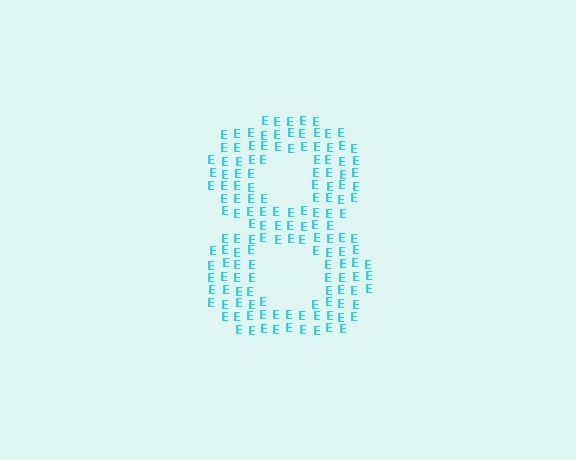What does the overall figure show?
The overall figure shows the digit 8.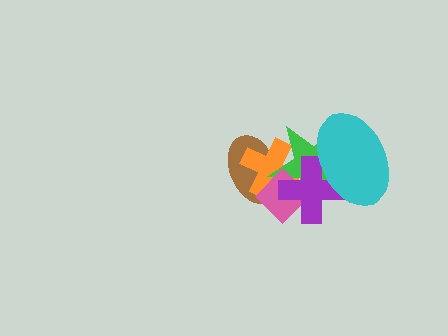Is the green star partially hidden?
Yes, it is partially covered by another shape.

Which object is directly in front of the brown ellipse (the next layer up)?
The orange cross is directly in front of the brown ellipse.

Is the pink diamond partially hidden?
Yes, it is partially covered by another shape.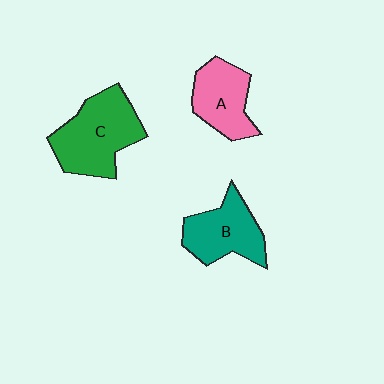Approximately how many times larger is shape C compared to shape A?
Approximately 1.4 times.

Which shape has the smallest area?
Shape A (pink).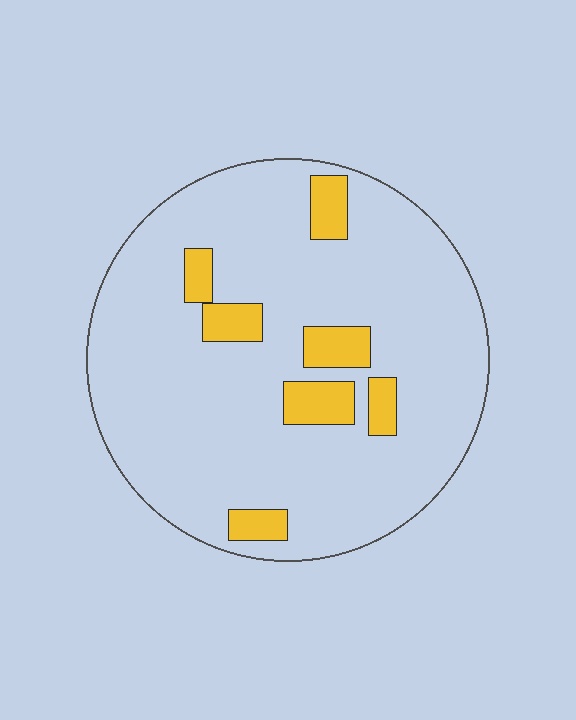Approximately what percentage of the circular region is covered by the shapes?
Approximately 15%.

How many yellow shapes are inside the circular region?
7.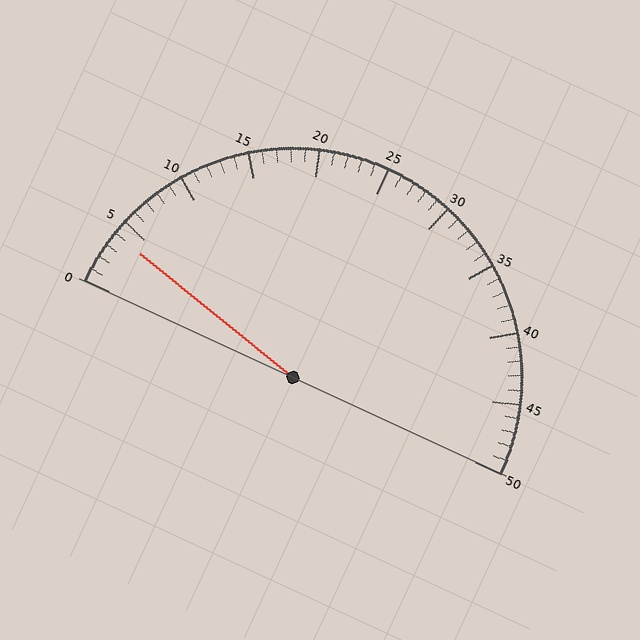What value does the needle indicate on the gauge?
The needle indicates approximately 4.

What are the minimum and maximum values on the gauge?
The gauge ranges from 0 to 50.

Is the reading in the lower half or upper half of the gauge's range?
The reading is in the lower half of the range (0 to 50).